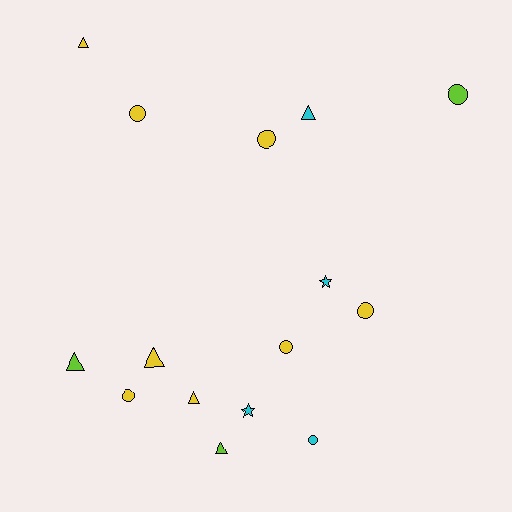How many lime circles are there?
There is 1 lime circle.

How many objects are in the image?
There are 15 objects.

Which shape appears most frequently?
Circle, with 7 objects.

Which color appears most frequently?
Yellow, with 8 objects.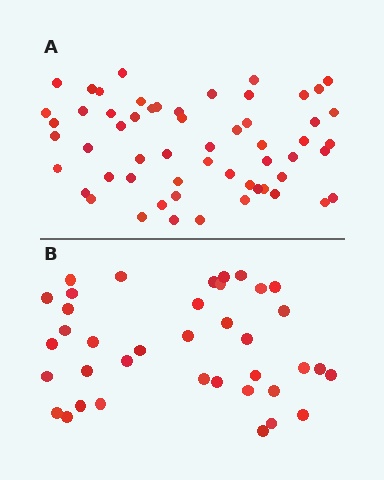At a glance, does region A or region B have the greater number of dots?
Region A (the top region) has more dots.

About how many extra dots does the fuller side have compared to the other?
Region A has approximately 20 more dots than region B.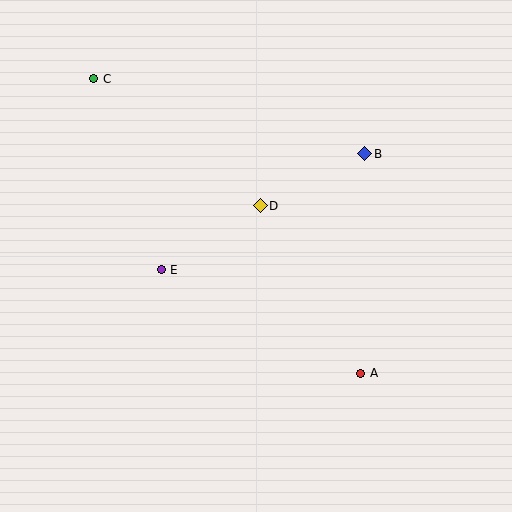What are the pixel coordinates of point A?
Point A is at (361, 374).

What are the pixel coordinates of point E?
Point E is at (161, 270).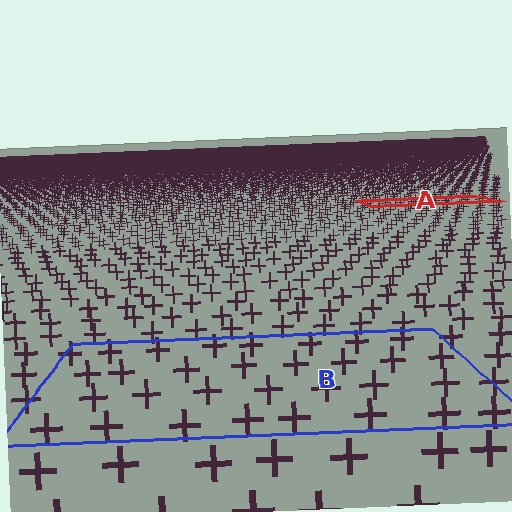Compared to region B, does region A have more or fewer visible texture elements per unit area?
Region A has more texture elements per unit area — they are packed more densely because it is farther away.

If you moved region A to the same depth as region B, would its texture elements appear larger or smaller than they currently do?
They would appear larger. At a closer depth, the same texture elements are projected at a bigger on-screen size.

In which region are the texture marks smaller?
The texture marks are smaller in region A, because it is farther away.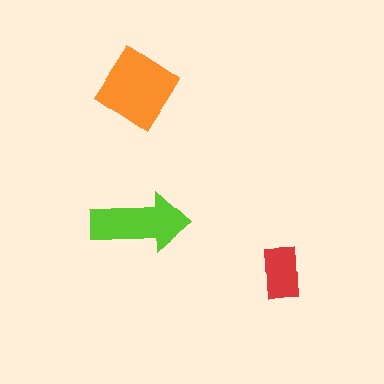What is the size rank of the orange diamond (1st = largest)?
1st.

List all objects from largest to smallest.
The orange diamond, the lime arrow, the red rectangle.